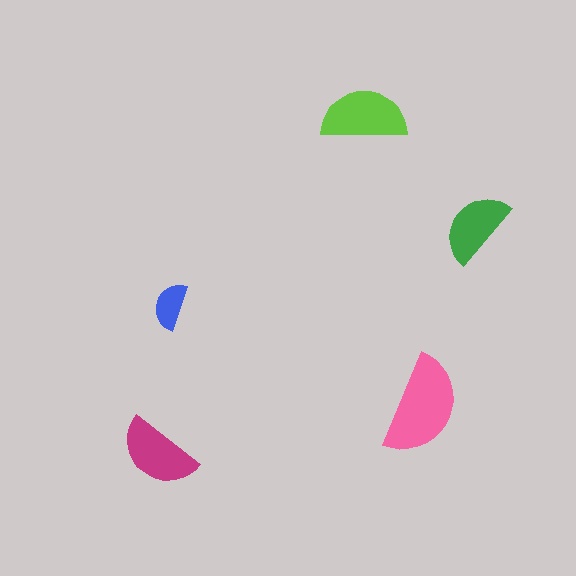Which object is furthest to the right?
The green semicircle is rightmost.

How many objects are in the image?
There are 5 objects in the image.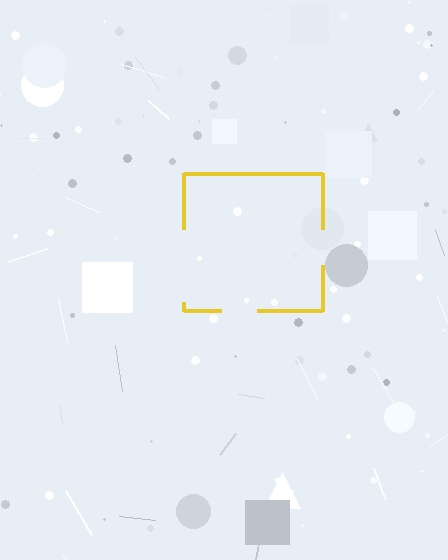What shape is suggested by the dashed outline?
The dashed outline suggests a square.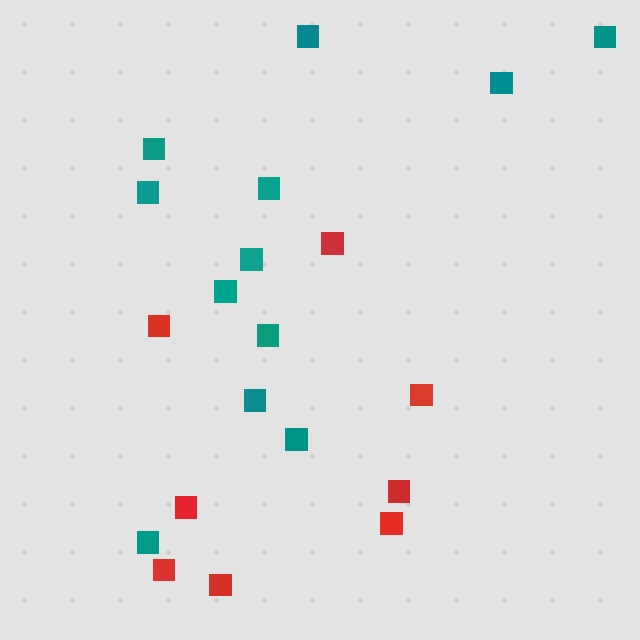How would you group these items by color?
There are 2 groups: one group of red squares (8) and one group of teal squares (12).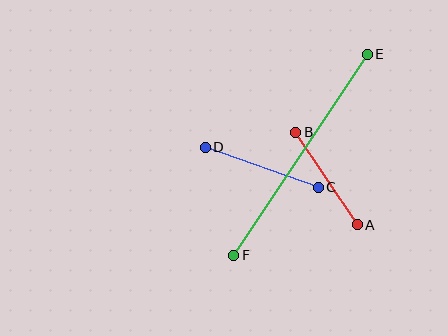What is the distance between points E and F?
The distance is approximately 241 pixels.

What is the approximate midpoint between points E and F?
The midpoint is at approximately (301, 155) pixels.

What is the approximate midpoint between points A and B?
The midpoint is at approximately (326, 179) pixels.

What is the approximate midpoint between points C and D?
The midpoint is at approximately (262, 167) pixels.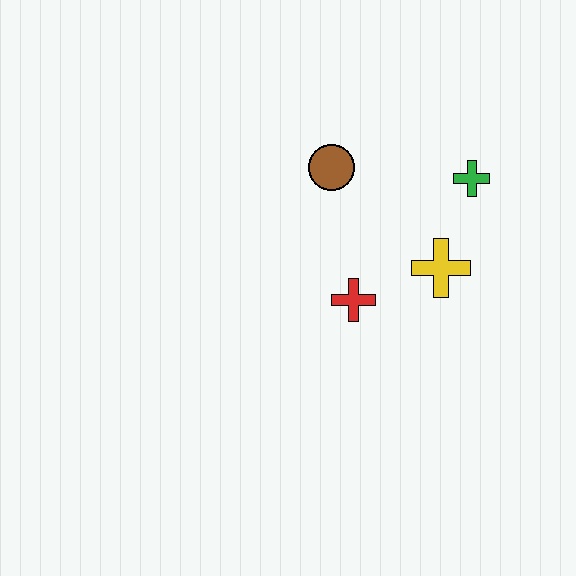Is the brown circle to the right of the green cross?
No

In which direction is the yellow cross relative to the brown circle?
The yellow cross is to the right of the brown circle.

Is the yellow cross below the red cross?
No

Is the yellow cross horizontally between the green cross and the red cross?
Yes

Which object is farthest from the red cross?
The green cross is farthest from the red cross.